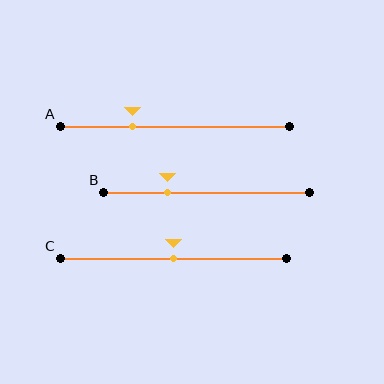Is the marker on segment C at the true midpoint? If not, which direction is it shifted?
Yes, the marker on segment C is at the true midpoint.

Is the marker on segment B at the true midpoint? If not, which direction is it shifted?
No, the marker on segment B is shifted to the left by about 19% of the segment length.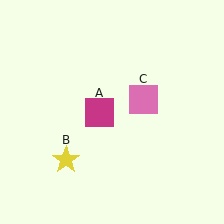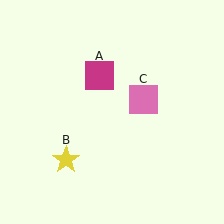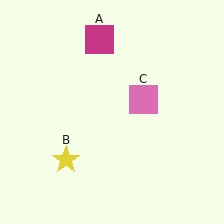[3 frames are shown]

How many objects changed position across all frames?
1 object changed position: magenta square (object A).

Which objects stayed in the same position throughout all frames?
Yellow star (object B) and pink square (object C) remained stationary.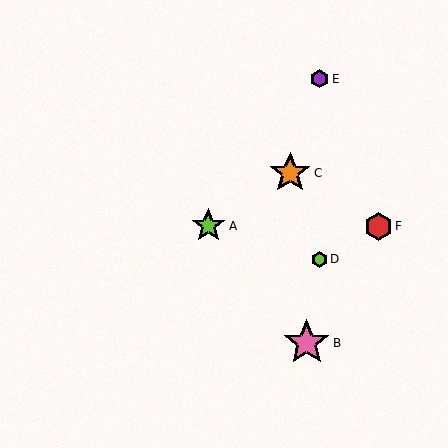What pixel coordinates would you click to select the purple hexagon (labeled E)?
Click at (320, 79) to select the purple hexagon E.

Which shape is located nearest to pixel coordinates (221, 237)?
The lime star (labeled A) at (208, 226) is nearest to that location.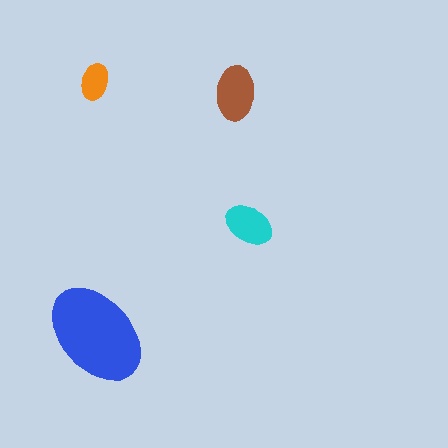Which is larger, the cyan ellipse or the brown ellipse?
The brown one.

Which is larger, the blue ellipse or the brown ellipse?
The blue one.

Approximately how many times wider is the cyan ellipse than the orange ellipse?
About 1.5 times wider.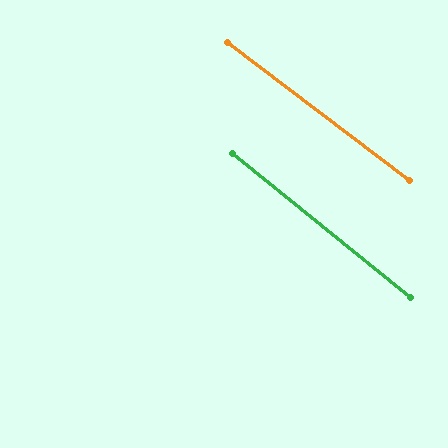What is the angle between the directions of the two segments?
Approximately 2 degrees.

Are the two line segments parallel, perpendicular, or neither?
Parallel — their directions differ by only 1.7°.